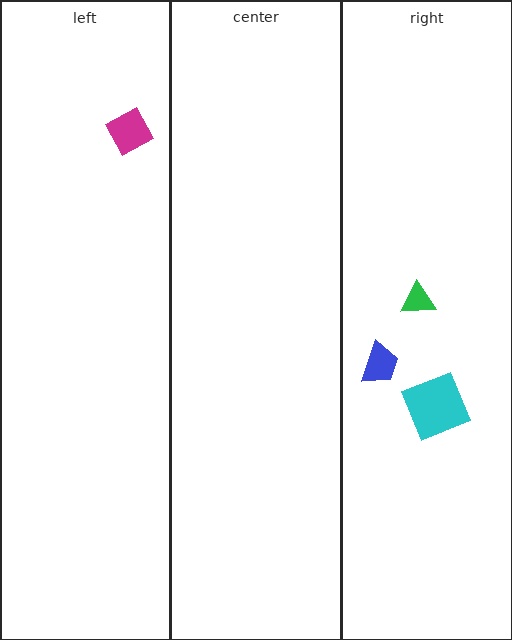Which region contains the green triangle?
The right region.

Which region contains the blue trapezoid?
The right region.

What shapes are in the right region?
The blue trapezoid, the green triangle, the cyan square.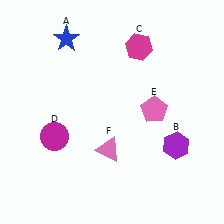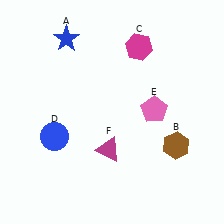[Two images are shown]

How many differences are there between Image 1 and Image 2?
There are 3 differences between the two images.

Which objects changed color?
B changed from purple to brown. D changed from magenta to blue. F changed from pink to magenta.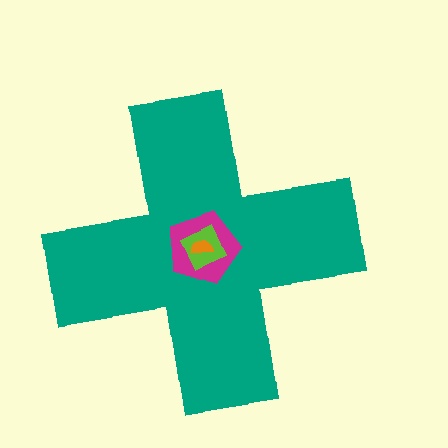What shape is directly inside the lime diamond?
The orange semicircle.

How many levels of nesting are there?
4.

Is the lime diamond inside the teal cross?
Yes.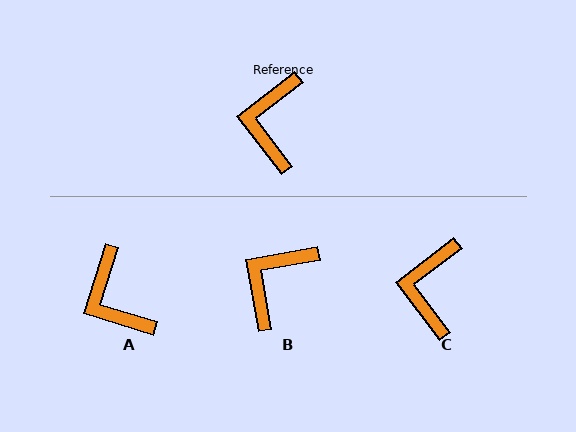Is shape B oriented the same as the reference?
No, it is off by about 27 degrees.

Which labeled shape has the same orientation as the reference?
C.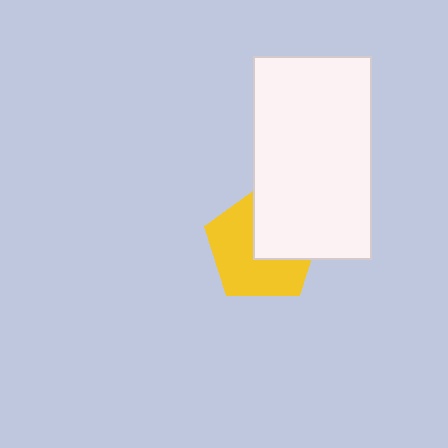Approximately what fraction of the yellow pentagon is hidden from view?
Roughly 41% of the yellow pentagon is hidden behind the white rectangle.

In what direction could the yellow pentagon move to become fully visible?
The yellow pentagon could move toward the lower-left. That would shift it out from behind the white rectangle entirely.